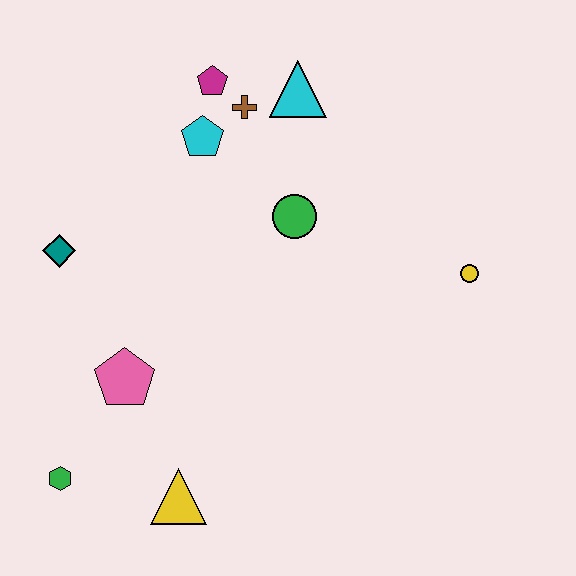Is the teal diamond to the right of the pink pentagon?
No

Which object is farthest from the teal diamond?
The yellow circle is farthest from the teal diamond.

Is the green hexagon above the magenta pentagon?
No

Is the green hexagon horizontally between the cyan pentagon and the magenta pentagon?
No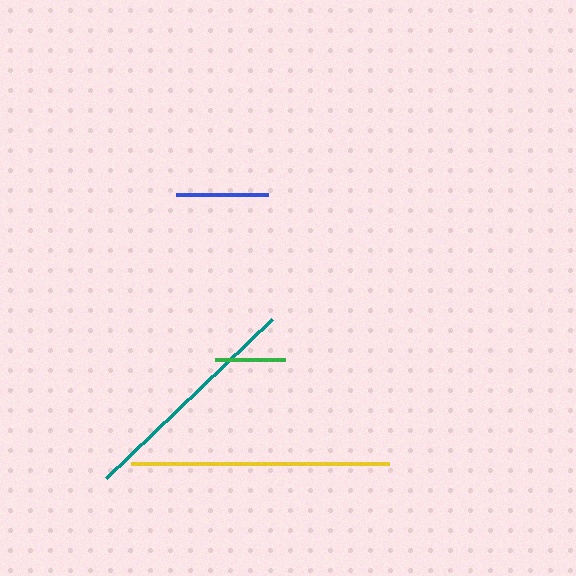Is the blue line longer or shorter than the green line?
The blue line is longer than the green line.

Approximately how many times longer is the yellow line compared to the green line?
The yellow line is approximately 3.7 times the length of the green line.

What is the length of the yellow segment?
The yellow segment is approximately 259 pixels long.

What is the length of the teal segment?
The teal segment is approximately 231 pixels long.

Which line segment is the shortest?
The green line is the shortest at approximately 70 pixels.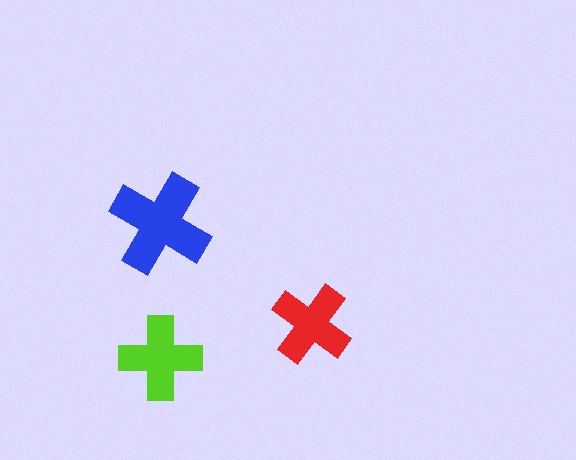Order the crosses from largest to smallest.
the blue one, the lime one, the red one.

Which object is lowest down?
The lime cross is bottommost.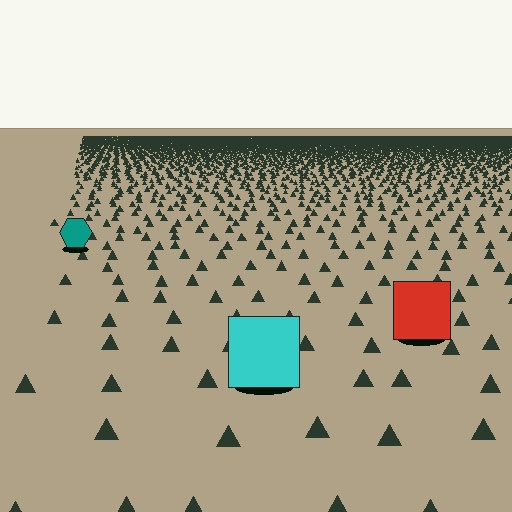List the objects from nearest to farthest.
From nearest to farthest: the cyan square, the red square, the teal hexagon.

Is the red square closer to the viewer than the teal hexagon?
Yes. The red square is closer — you can tell from the texture gradient: the ground texture is coarser near it.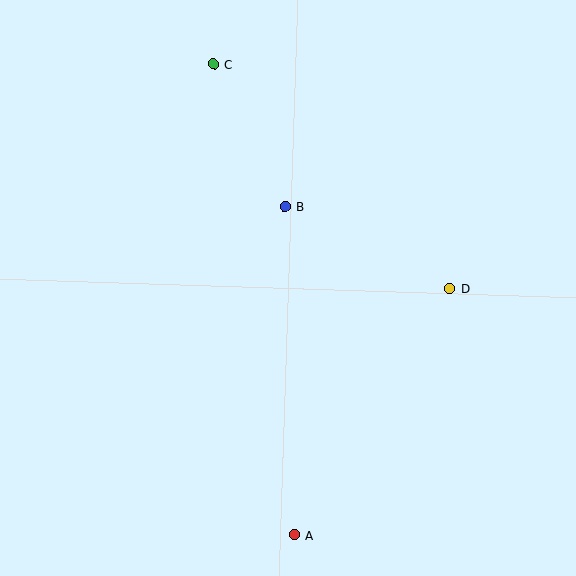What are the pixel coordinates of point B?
Point B is at (285, 207).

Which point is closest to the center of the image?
Point B at (285, 207) is closest to the center.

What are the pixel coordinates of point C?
Point C is at (214, 64).